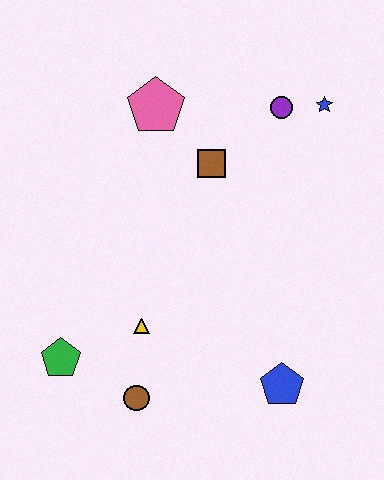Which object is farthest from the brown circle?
The blue star is farthest from the brown circle.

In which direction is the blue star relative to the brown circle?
The blue star is above the brown circle.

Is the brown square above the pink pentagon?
No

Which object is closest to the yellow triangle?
The brown circle is closest to the yellow triangle.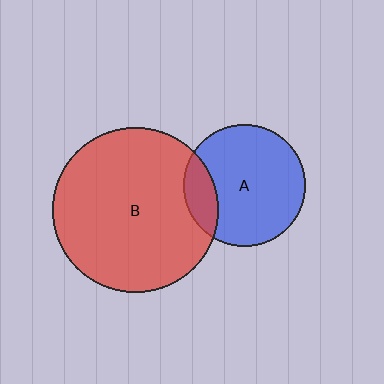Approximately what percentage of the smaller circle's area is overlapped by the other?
Approximately 15%.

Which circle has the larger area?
Circle B (red).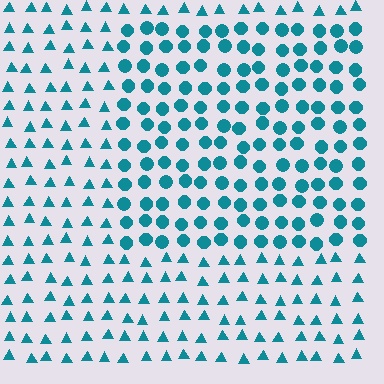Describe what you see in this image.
The image is filled with small teal elements arranged in a uniform grid. A rectangle-shaped region contains circles, while the surrounding area contains triangles. The boundary is defined purely by the change in element shape.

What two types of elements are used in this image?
The image uses circles inside the rectangle region and triangles outside it.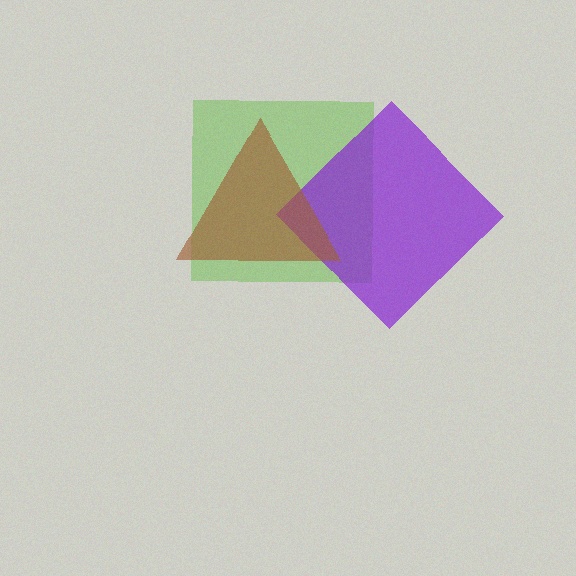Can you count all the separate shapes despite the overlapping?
Yes, there are 3 separate shapes.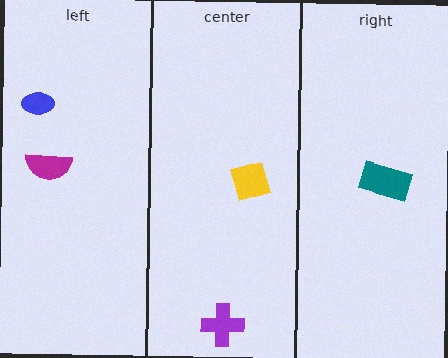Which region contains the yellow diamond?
The center region.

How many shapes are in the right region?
1.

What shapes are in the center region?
The purple cross, the yellow diamond.